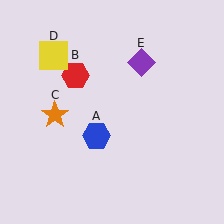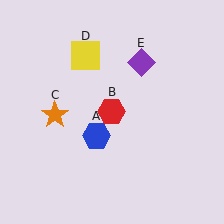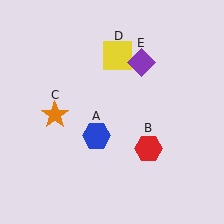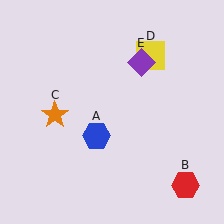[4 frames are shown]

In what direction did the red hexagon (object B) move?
The red hexagon (object B) moved down and to the right.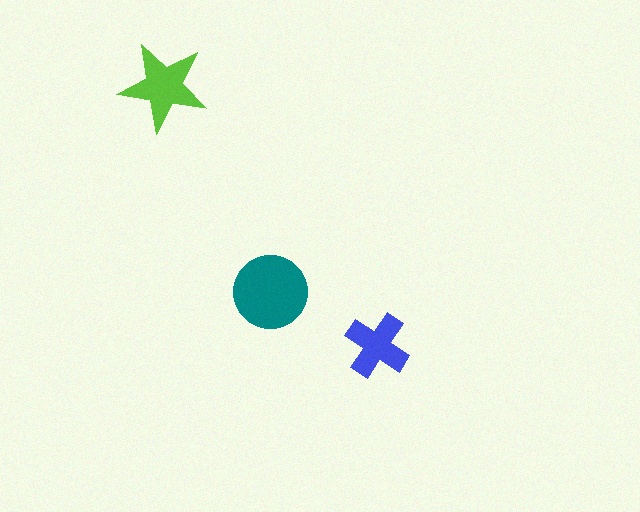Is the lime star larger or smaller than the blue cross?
Larger.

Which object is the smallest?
The blue cross.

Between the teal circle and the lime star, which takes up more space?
The teal circle.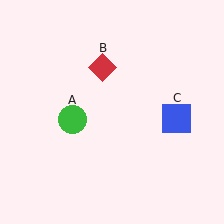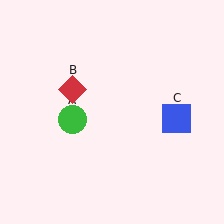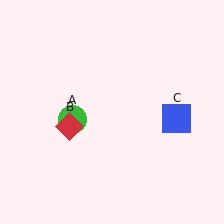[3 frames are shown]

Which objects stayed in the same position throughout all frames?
Green circle (object A) and blue square (object C) remained stationary.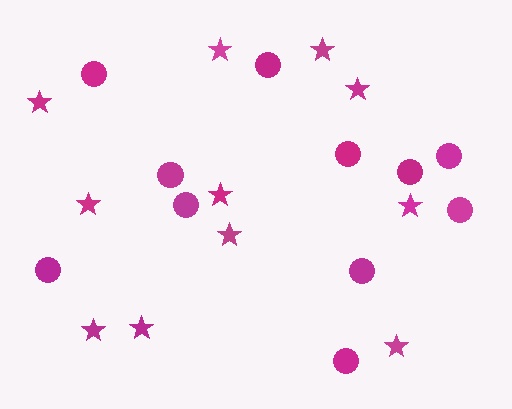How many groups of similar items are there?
There are 2 groups: one group of circles (11) and one group of stars (11).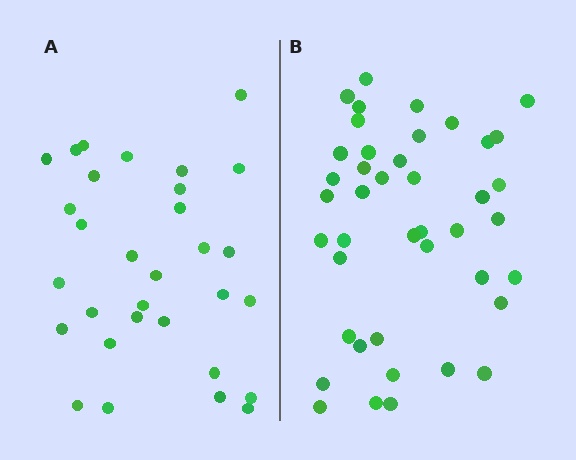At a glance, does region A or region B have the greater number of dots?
Region B (the right region) has more dots.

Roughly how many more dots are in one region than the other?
Region B has roughly 12 or so more dots than region A.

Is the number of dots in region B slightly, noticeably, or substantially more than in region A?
Region B has noticeably more, but not dramatically so. The ratio is roughly 1.4 to 1.